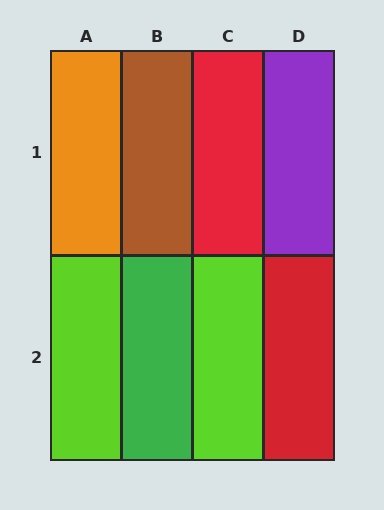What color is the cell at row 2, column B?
Green.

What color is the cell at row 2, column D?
Red.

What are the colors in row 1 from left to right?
Orange, brown, red, purple.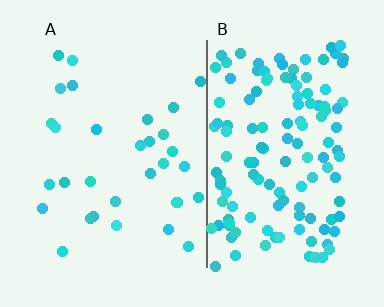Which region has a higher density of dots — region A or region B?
B (the right).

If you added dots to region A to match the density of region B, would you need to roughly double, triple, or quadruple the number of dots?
Approximately quadruple.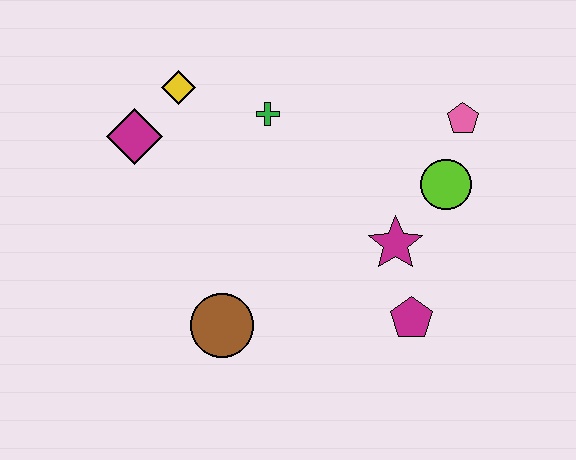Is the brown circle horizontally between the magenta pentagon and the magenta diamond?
Yes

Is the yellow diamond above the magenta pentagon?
Yes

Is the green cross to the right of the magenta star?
No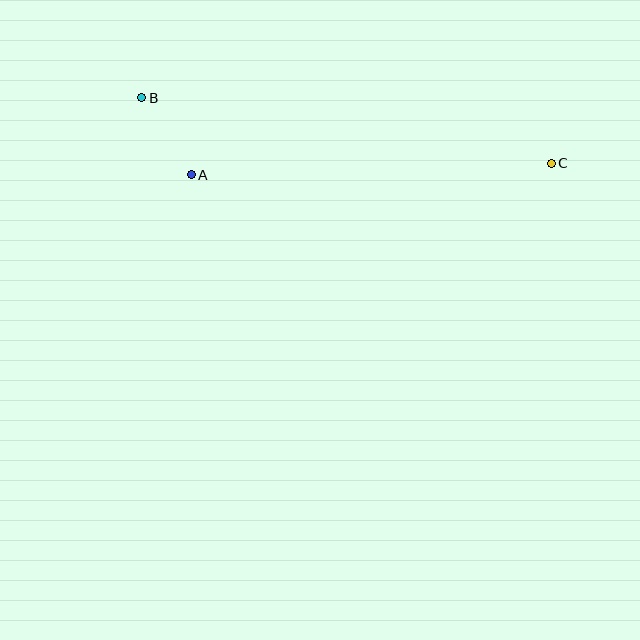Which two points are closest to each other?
Points A and B are closest to each other.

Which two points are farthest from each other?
Points B and C are farthest from each other.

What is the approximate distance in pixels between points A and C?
The distance between A and C is approximately 360 pixels.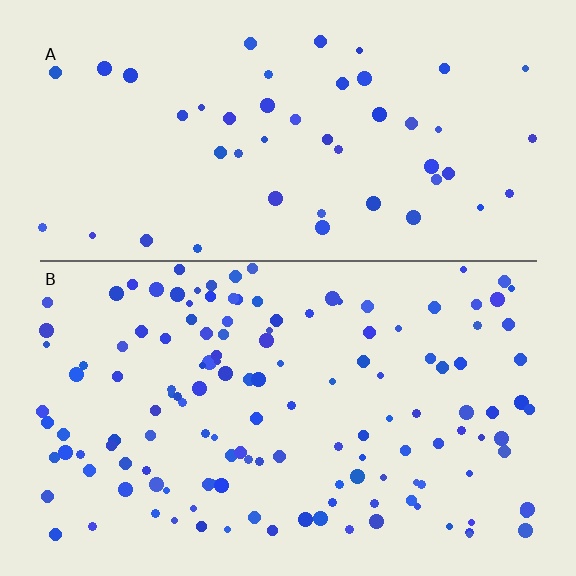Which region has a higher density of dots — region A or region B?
B (the bottom).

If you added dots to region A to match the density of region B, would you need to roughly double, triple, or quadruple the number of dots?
Approximately triple.